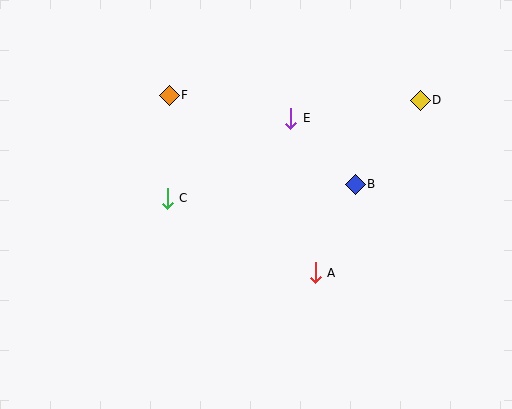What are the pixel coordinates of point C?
Point C is at (167, 198).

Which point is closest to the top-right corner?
Point D is closest to the top-right corner.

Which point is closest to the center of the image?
Point C at (167, 198) is closest to the center.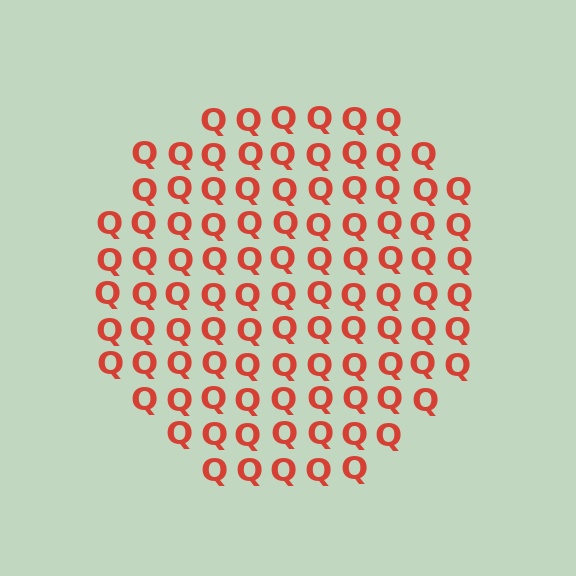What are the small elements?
The small elements are letter Q's.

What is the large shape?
The large shape is a circle.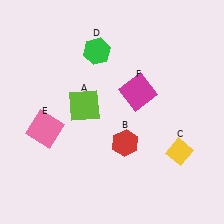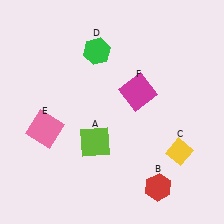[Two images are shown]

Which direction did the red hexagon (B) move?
The red hexagon (B) moved down.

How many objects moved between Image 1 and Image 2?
2 objects moved between the two images.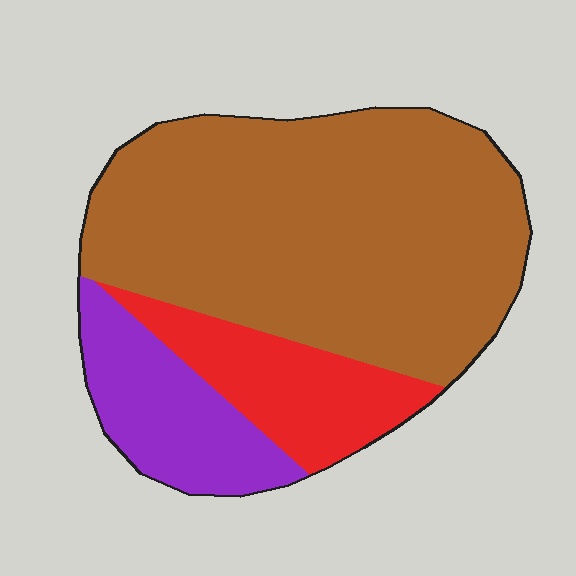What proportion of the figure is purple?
Purple takes up between a sixth and a third of the figure.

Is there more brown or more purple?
Brown.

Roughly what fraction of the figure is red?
Red covers around 15% of the figure.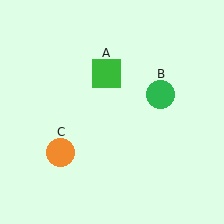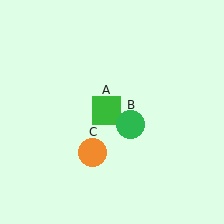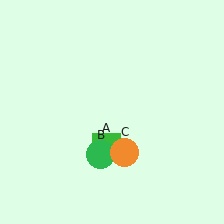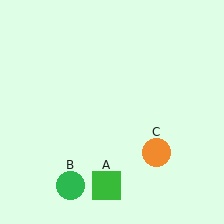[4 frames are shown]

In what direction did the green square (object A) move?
The green square (object A) moved down.